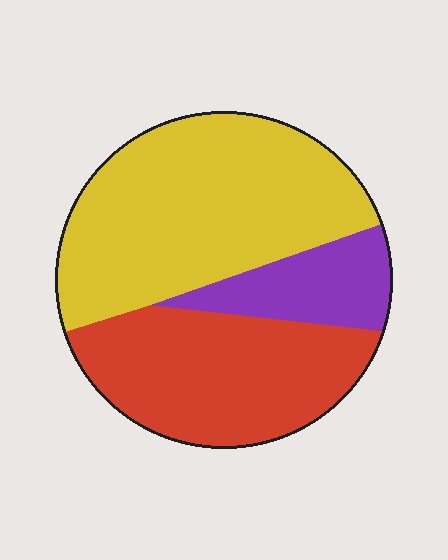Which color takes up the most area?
Yellow, at roughly 50%.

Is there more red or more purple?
Red.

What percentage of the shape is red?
Red covers 36% of the shape.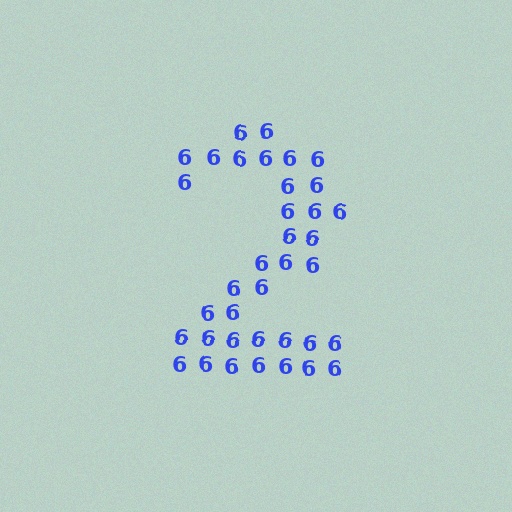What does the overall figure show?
The overall figure shows the digit 2.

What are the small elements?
The small elements are digit 6's.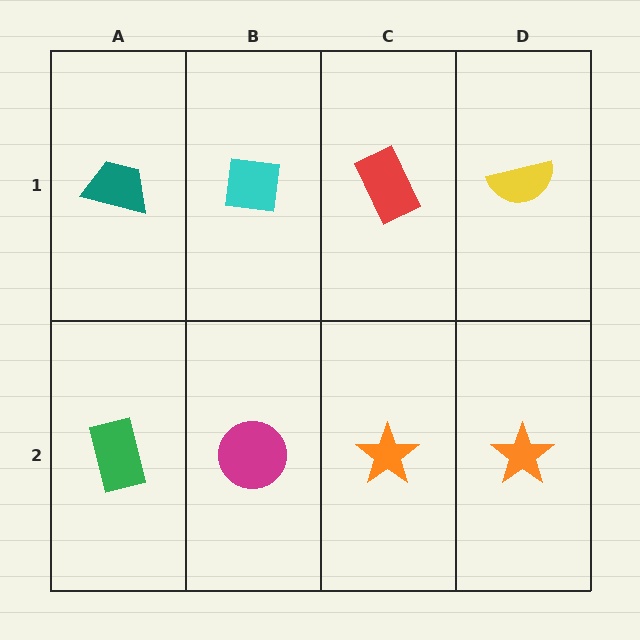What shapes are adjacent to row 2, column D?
A yellow semicircle (row 1, column D), an orange star (row 2, column C).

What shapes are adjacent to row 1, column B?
A magenta circle (row 2, column B), a teal trapezoid (row 1, column A), a red rectangle (row 1, column C).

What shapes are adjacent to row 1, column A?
A green rectangle (row 2, column A), a cyan square (row 1, column B).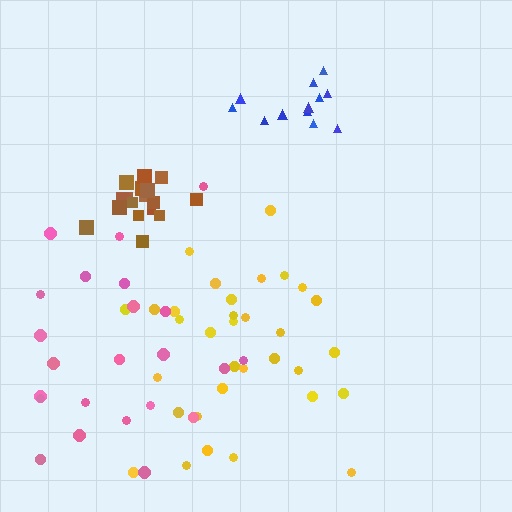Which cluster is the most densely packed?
Brown.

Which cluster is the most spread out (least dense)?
Pink.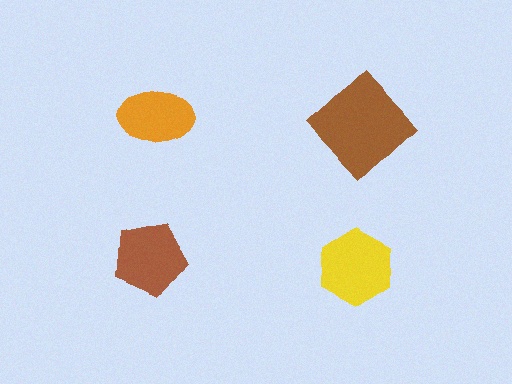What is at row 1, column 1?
An orange ellipse.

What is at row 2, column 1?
A brown pentagon.